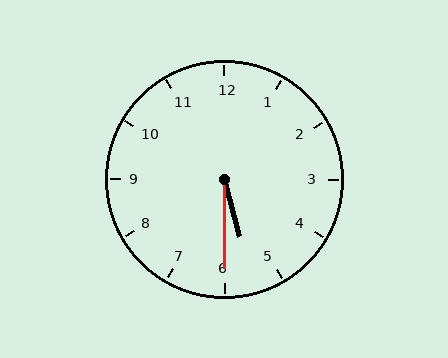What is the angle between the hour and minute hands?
Approximately 15 degrees.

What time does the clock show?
5:30.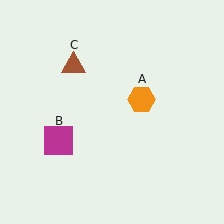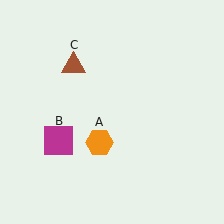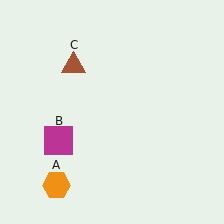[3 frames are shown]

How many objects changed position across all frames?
1 object changed position: orange hexagon (object A).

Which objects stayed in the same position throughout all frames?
Magenta square (object B) and brown triangle (object C) remained stationary.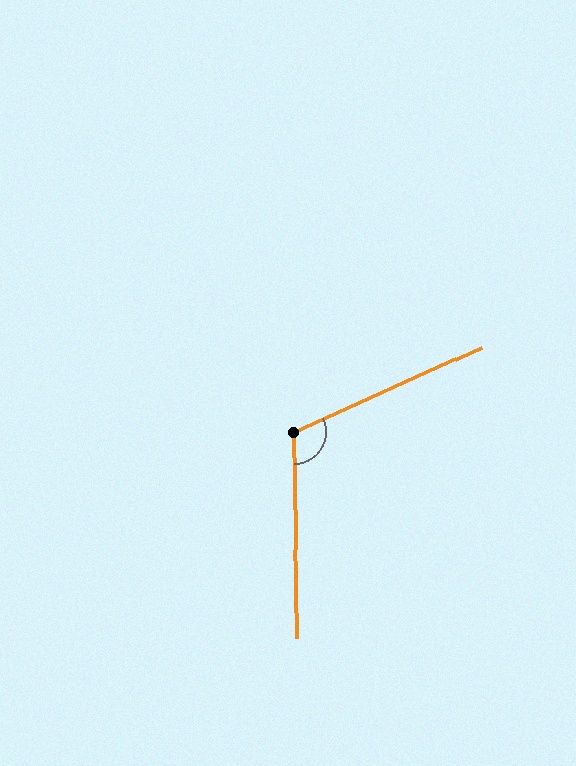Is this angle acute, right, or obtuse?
It is obtuse.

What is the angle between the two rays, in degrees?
Approximately 114 degrees.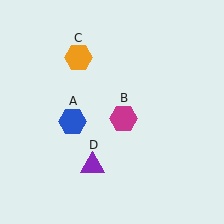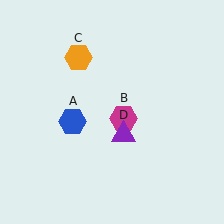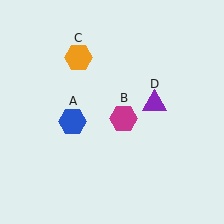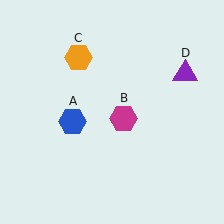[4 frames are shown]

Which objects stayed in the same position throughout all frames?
Blue hexagon (object A) and magenta hexagon (object B) and orange hexagon (object C) remained stationary.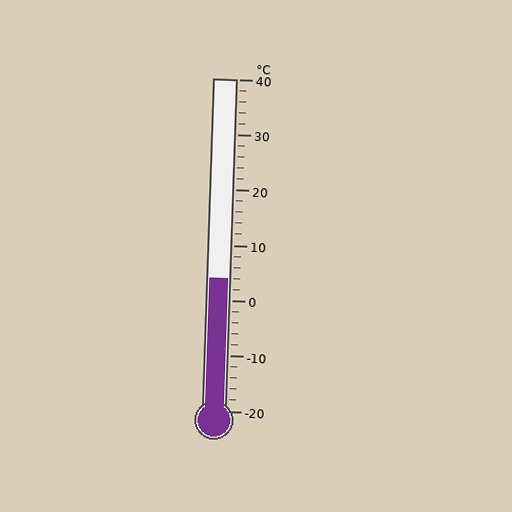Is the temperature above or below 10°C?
The temperature is below 10°C.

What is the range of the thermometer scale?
The thermometer scale ranges from -20°C to 40°C.